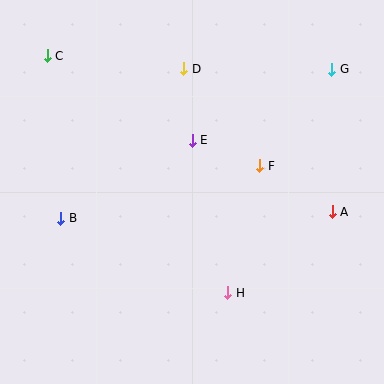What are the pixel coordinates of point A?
Point A is at (332, 212).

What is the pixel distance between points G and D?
The distance between G and D is 148 pixels.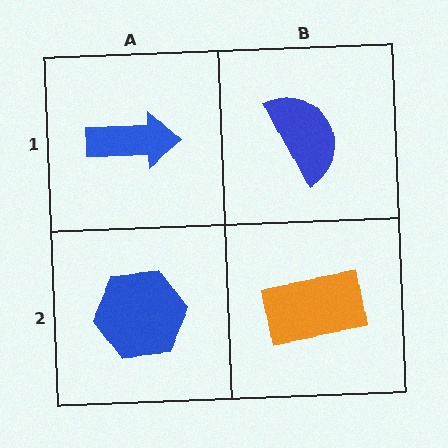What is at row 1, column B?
A blue semicircle.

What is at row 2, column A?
A blue hexagon.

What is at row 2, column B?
An orange rectangle.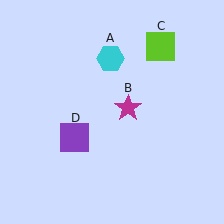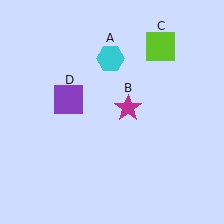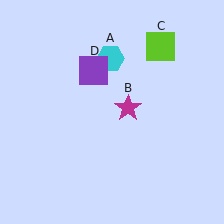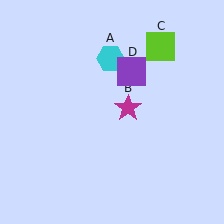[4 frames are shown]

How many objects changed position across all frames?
1 object changed position: purple square (object D).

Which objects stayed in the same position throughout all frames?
Cyan hexagon (object A) and magenta star (object B) and lime square (object C) remained stationary.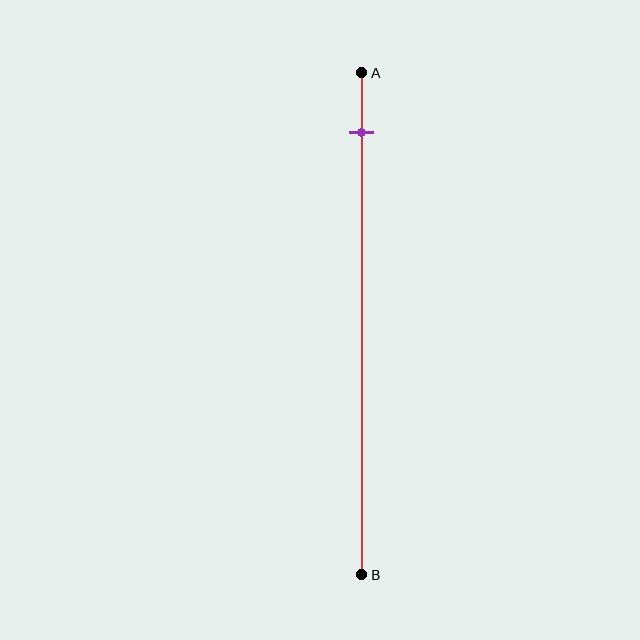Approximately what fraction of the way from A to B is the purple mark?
The purple mark is approximately 10% of the way from A to B.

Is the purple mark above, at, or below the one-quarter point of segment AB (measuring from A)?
The purple mark is above the one-quarter point of segment AB.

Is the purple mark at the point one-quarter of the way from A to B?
No, the mark is at about 10% from A, not at the 25% one-quarter point.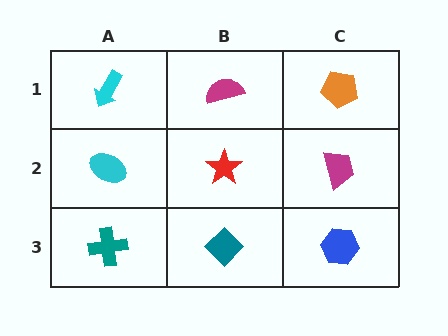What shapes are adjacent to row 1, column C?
A magenta trapezoid (row 2, column C), a magenta semicircle (row 1, column B).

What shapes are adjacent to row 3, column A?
A cyan ellipse (row 2, column A), a teal diamond (row 3, column B).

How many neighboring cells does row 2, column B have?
4.